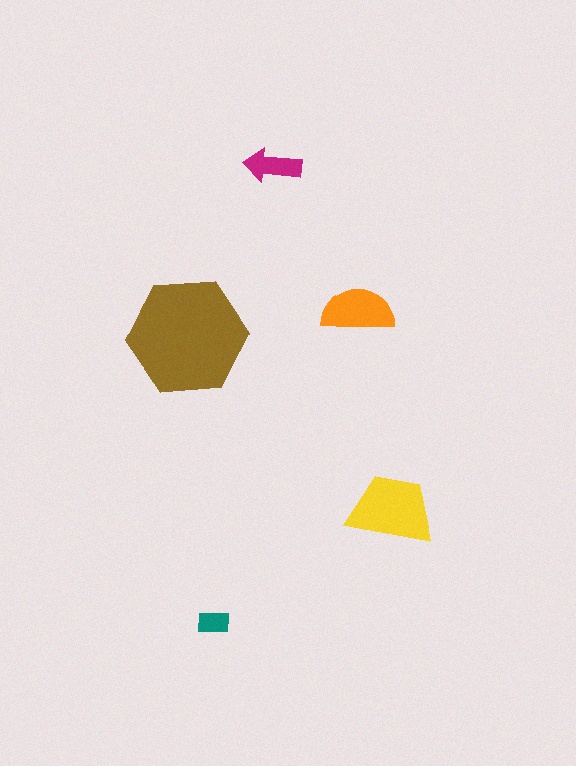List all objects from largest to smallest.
The brown hexagon, the yellow trapezoid, the orange semicircle, the magenta arrow, the teal rectangle.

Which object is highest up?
The magenta arrow is topmost.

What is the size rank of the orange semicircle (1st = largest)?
3rd.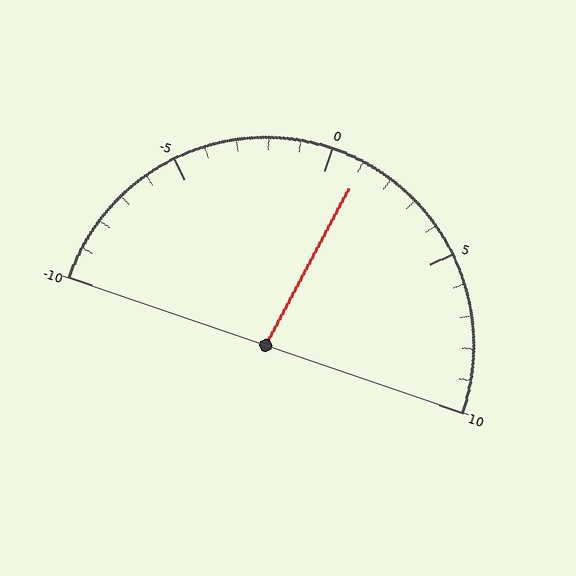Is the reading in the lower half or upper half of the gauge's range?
The reading is in the upper half of the range (-10 to 10).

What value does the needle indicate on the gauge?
The needle indicates approximately 1.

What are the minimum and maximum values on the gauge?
The gauge ranges from -10 to 10.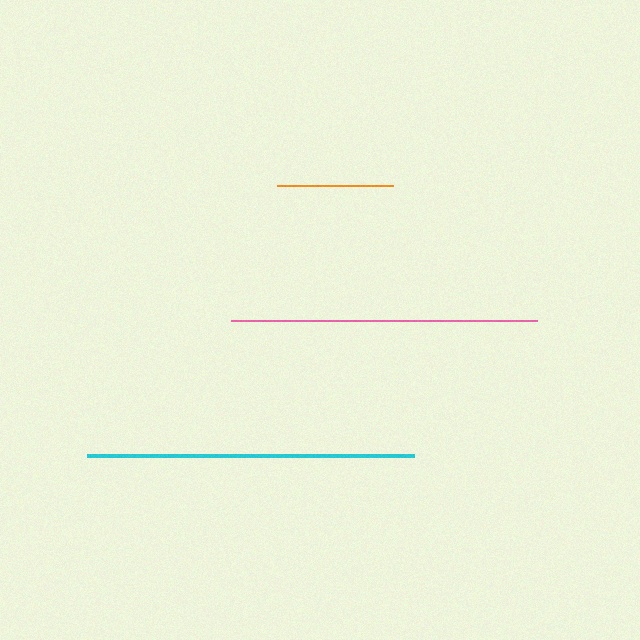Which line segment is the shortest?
The orange line is the shortest at approximately 115 pixels.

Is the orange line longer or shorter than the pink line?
The pink line is longer than the orange line.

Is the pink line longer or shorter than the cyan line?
The cyan line is longer than the pink line.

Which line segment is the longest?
The cyan line is the longest at approximately 327 pixels.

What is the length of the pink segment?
The pink segment is approximately 306 pixels long.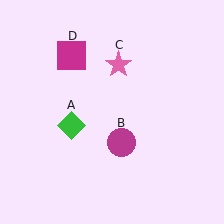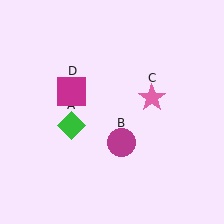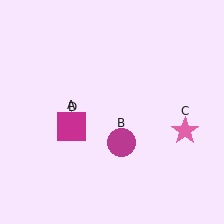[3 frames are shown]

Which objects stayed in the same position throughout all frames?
Green diamond (object A) and magenta circle (object B) remained stationary.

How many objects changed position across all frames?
2 objects changed position: pink star (object C), magenta square (object D).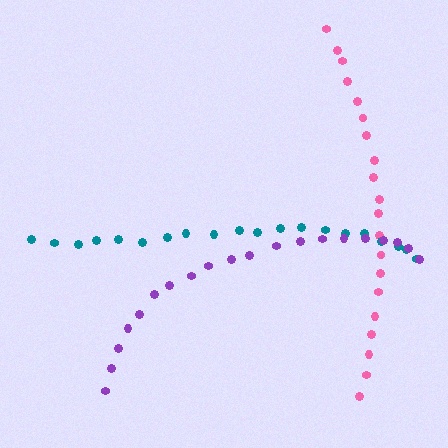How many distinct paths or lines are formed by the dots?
There are 3 distinct paths.